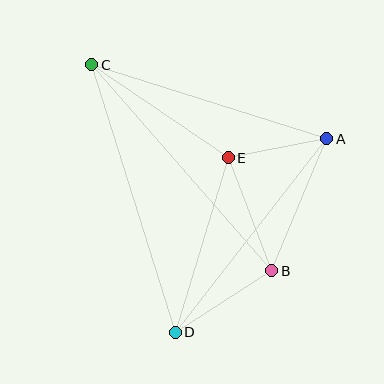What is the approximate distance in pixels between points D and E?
The distance between D and E is approximately 182 pixels.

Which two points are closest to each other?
Points A and E are closest to each other.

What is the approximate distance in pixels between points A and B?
The distance between A and B is approximately 143 pixels.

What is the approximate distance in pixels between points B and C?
The distance between B and C is approximately 273 pixels.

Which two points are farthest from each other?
Points C and D are farthest from each other.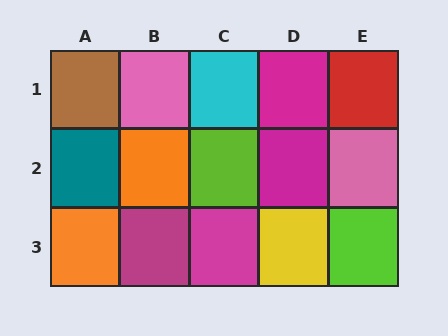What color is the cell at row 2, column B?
Orange.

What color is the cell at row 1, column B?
Pink.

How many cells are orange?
2 cells are orange.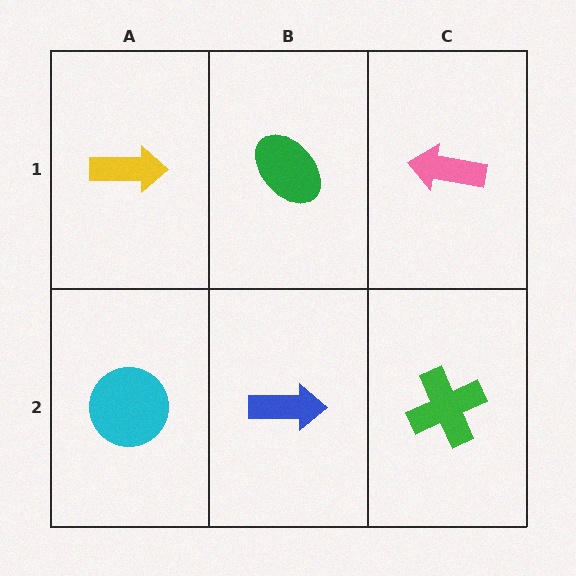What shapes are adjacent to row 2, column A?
A yellow arrow (row 1, column A), a blue arrow (row 2, column B).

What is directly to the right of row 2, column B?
A green cross.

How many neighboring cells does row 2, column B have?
3.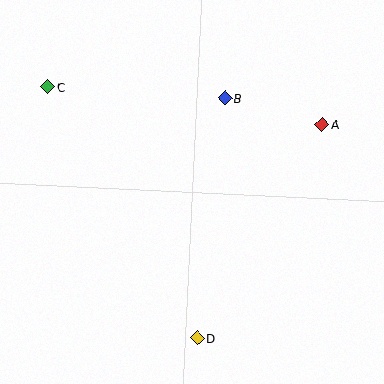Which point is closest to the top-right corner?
Point A is closest to the top-right corner.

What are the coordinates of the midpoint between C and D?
The midpoint between C and D is at (123, 212).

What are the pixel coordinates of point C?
Point C is at (48, 87).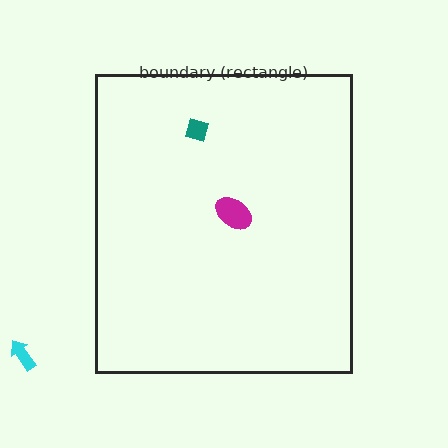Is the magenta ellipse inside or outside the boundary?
Inside.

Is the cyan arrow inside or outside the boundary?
Outside.